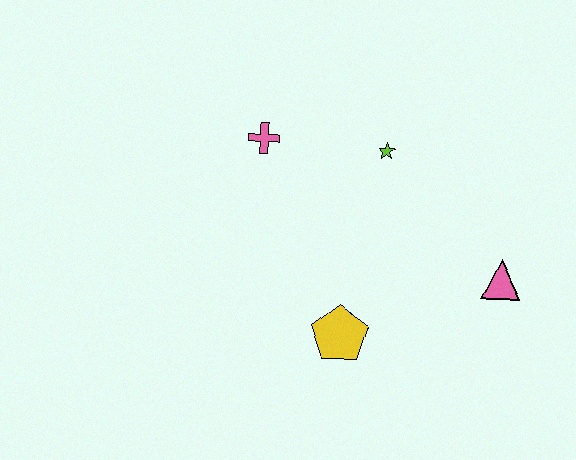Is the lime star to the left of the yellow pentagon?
No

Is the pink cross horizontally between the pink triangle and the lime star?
No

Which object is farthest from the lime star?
The yellow pentagon is farthest from the lime star.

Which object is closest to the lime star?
The pink cross is closest to the lime star.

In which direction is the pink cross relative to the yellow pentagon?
The pink cross is above the yellow pentagon.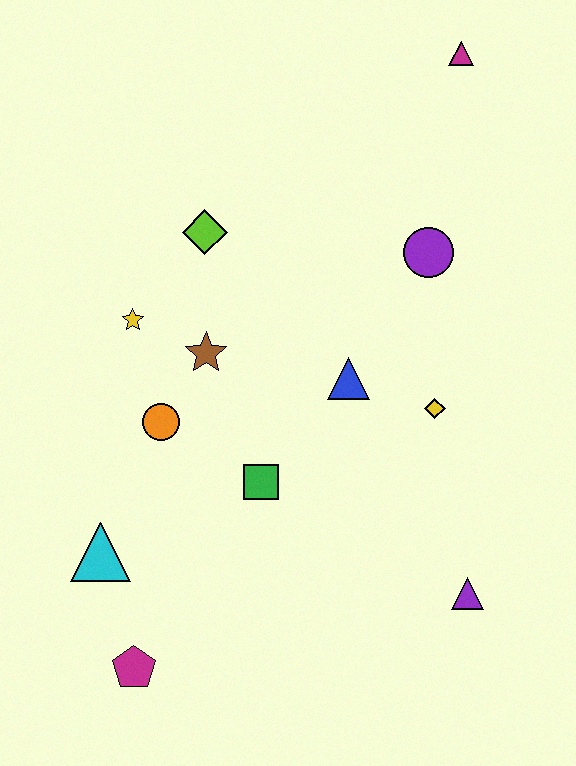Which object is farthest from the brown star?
The magenta triangle is farthest from the brown star.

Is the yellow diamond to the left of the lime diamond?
No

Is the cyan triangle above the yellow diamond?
No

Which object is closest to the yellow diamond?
The blue triangle is closest to the yellow diamond.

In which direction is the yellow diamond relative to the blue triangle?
The yellow diamond is to the right of the blue triangle.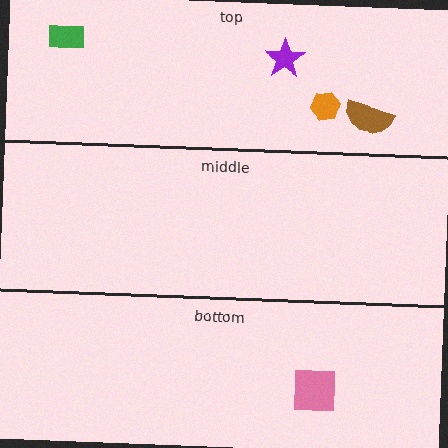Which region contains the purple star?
The top region.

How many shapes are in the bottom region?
1.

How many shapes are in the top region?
4.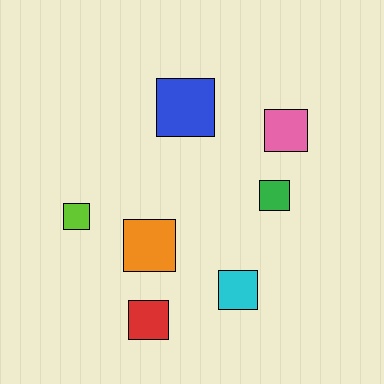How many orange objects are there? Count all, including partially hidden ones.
There is 1 orange object.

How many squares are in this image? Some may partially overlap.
There are 7 squares.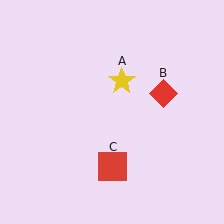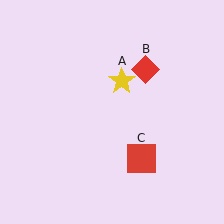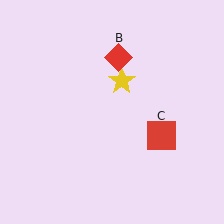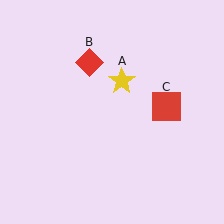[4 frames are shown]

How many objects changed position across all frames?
2 objects changed position: red diamond (object B), red square (object C).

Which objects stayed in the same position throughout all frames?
Yellow star (object A) remained stationary.